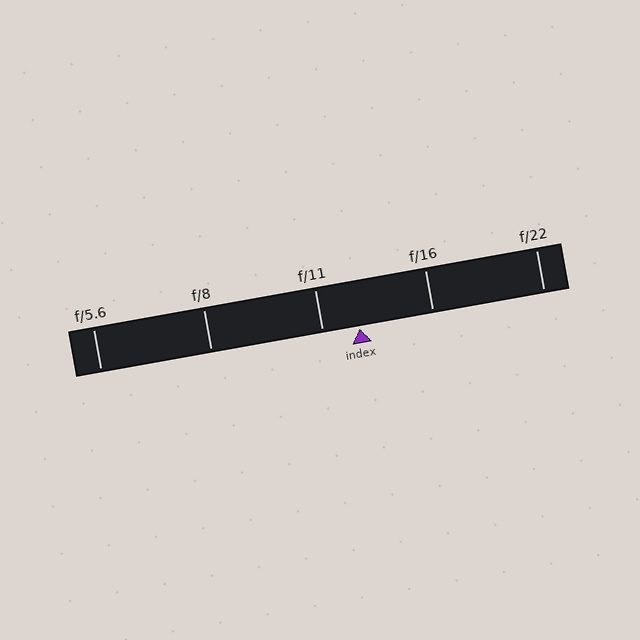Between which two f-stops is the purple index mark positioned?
The index mark is between f/11 and f/16.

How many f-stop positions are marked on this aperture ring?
There are 5 f-stop positions marked.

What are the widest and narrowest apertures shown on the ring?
The widest aperture shown is f/5.6 and the narrowest is f/22.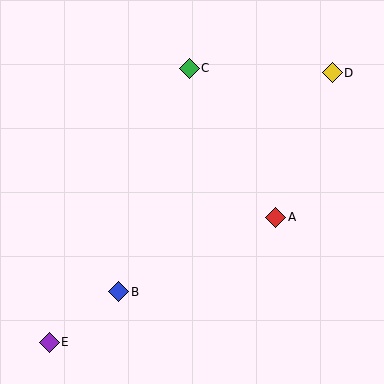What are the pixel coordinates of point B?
Point B is at (119, 292).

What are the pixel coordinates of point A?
Point A is at (276, 217).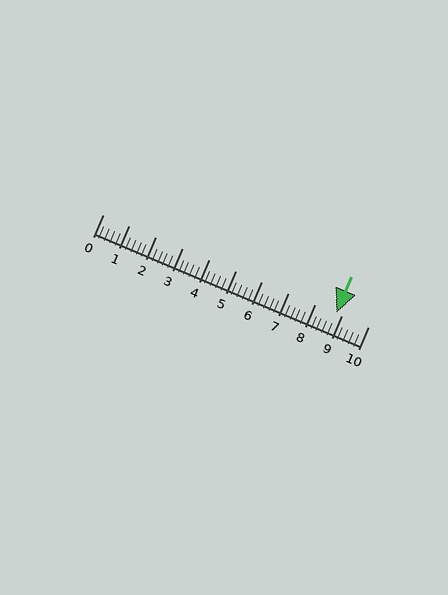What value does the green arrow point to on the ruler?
The green arrow points to approximately 8.8.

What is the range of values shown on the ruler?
The ruler shows values from 0 to 10.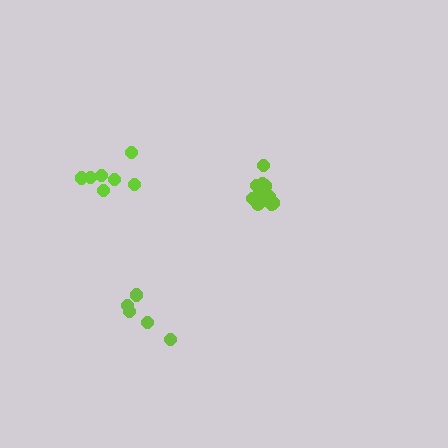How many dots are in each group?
Group 1: 7 dots, Group 2: 11 dots, Group 3: 5 dots (23 total).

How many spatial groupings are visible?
There are 3 spatial groupings.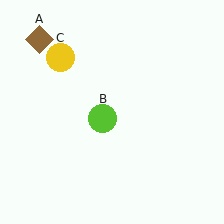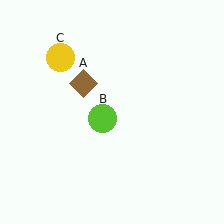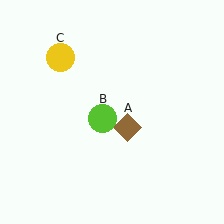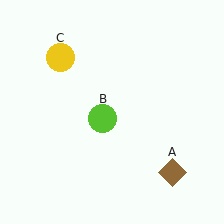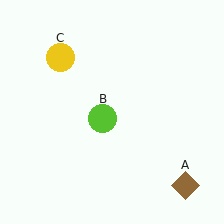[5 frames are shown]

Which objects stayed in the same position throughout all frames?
Lime circle (object B) and yellow circle (object C) remained stationary.